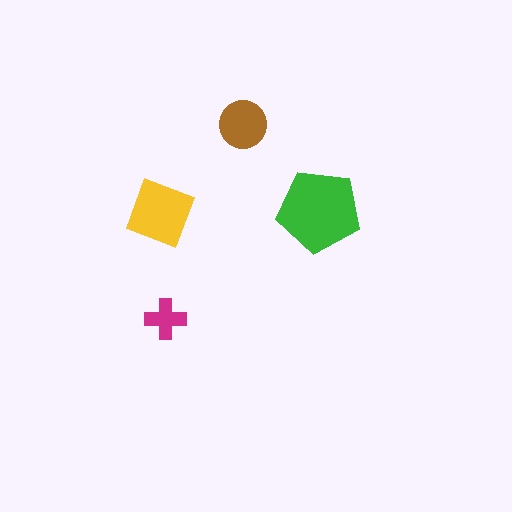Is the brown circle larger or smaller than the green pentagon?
Smaller.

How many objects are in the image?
There are 4 objects in the image.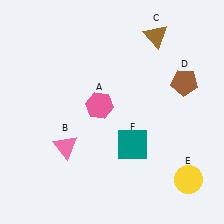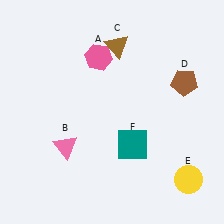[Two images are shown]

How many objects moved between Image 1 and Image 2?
2 objects moved between the two images.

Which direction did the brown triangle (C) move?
The brown triangle (C) moved left.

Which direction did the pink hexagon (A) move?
The pink hexagon (A) moved up.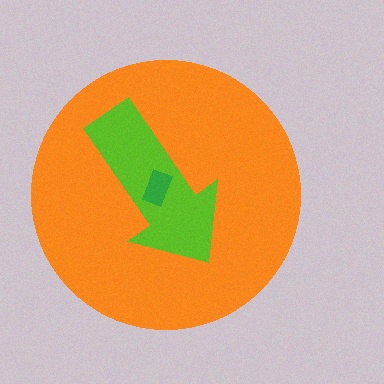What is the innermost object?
The green rectangle.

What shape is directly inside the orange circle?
The lime arrow.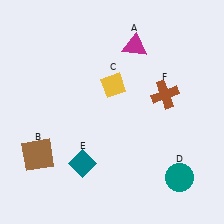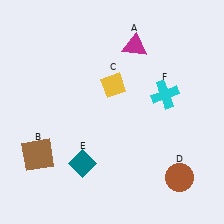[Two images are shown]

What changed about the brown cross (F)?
In Image 1, F is brown. In Image 2, it changed to cyan.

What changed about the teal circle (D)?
In Image 1, D is teal. In Image 2, it changed to brown.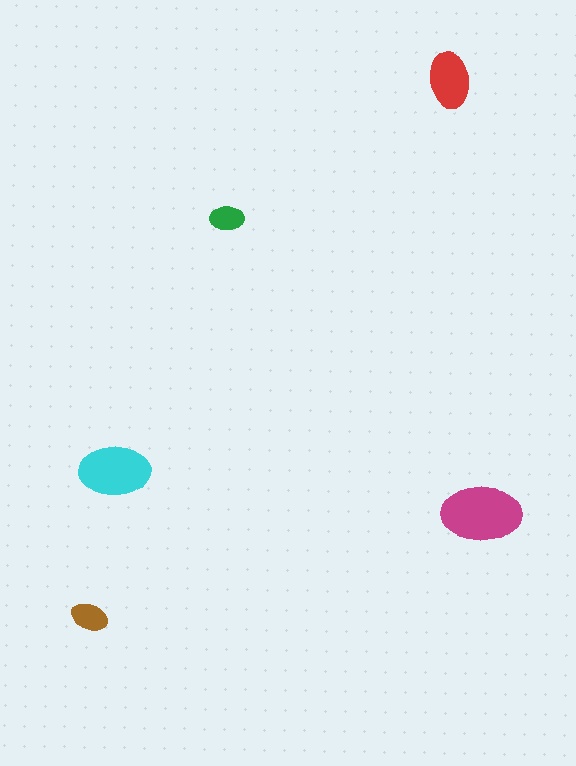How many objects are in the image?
There are 5 objects in the image.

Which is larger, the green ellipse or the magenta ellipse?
The magenta one.